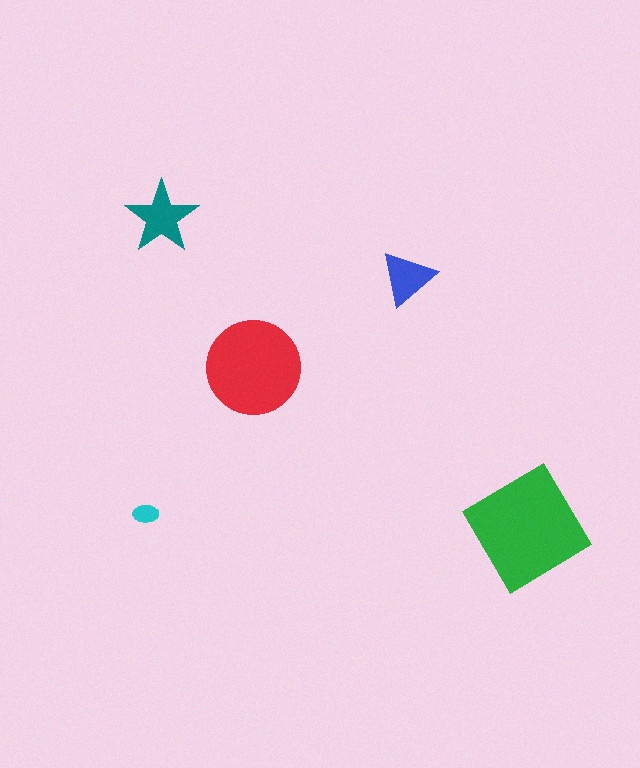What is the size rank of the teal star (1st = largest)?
3rd.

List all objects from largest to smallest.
The green diamond, the red circle, the teal star, the blue triangle, the cyan ellipse.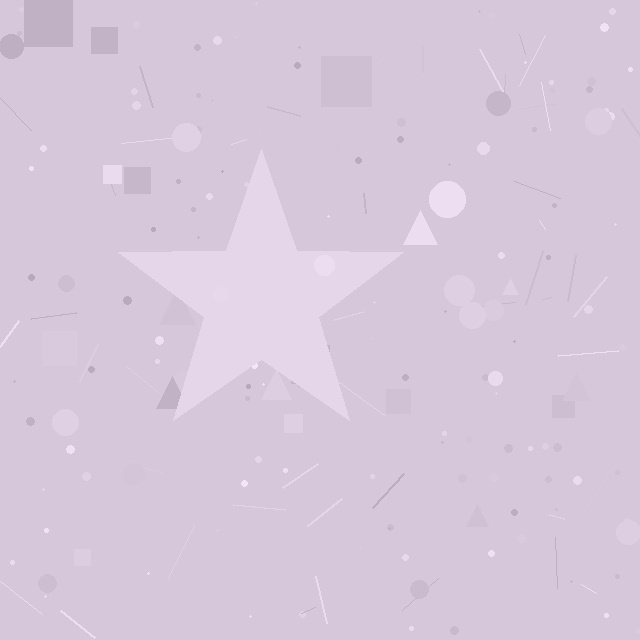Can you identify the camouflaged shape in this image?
The camouflaged shape is a star.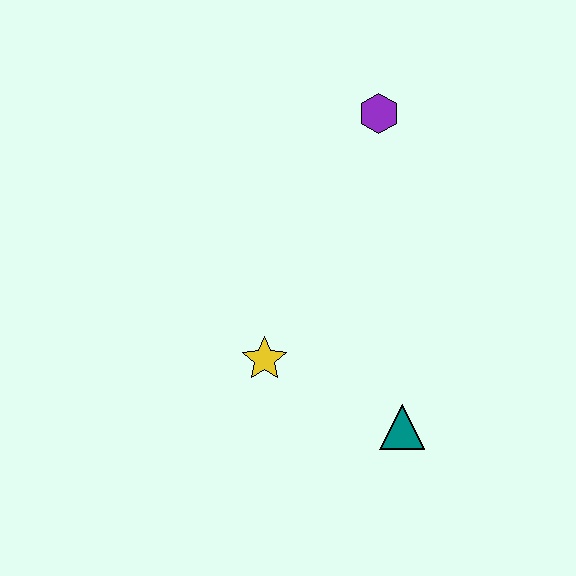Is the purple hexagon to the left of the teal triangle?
Yes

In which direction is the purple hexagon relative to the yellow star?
The purple hexagon is above the yellow star.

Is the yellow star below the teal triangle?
No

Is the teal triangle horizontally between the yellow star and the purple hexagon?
No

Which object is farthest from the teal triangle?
The purple hexagon is farthest from the teal triangle.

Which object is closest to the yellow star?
The teal triangle is closest to the yellow star.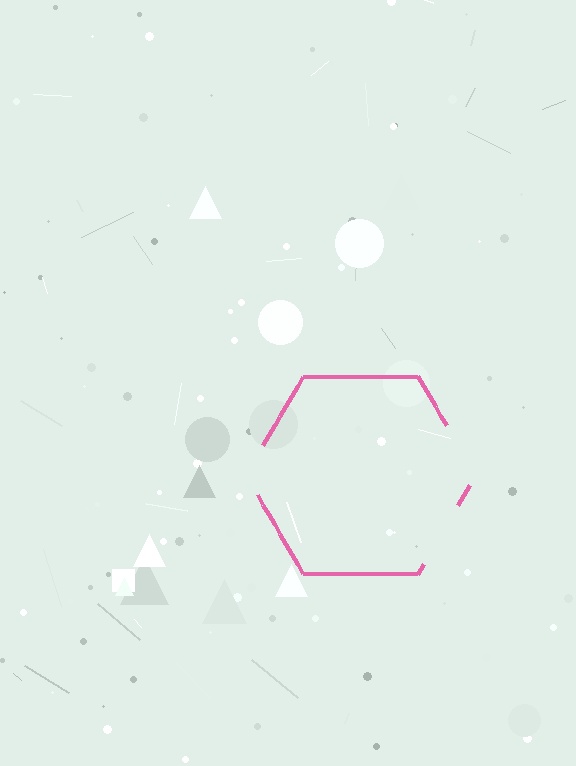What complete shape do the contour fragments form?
The contour fragments form a hexagon.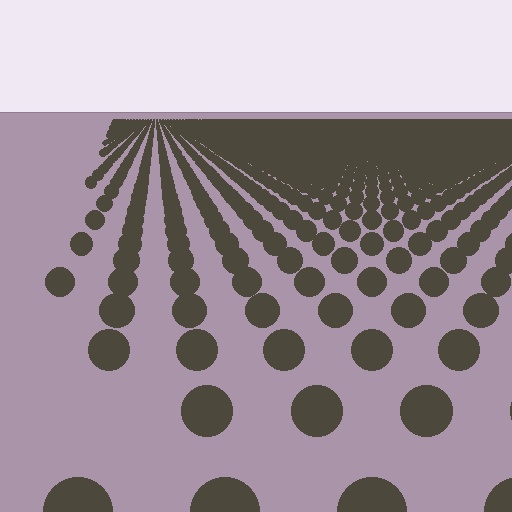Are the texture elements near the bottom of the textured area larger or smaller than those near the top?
Larger. Near the bottom, elements are closer to the viewer and appear at a bigger on-screen size.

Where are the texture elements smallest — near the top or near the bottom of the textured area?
Near the top.